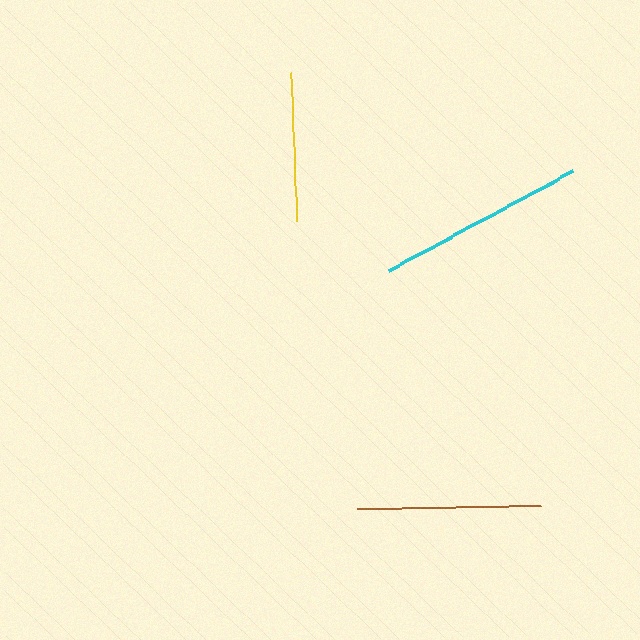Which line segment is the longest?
The cyan line is the longest at approximately 210 pixels.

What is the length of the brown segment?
The brown segment is approximately 184 pixels long.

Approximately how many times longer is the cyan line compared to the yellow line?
The cyan line is approximately 1.4 times the length of the yellow line.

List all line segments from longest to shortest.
From longest to shortest: cyan, brown, yellow.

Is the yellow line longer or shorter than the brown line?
The brown line is longer than the yellow line.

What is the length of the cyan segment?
The cyan segment is approximately 210 pixels long.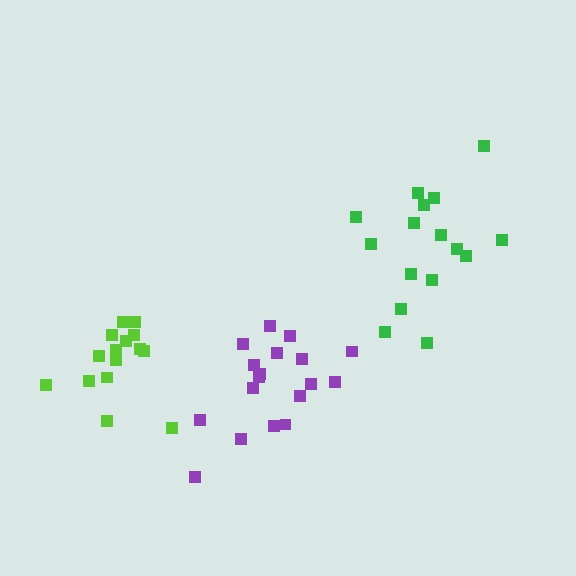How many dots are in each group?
Group 1: 16 dots, Group 2: 16 dots, Group 3: 18 dots (50 total).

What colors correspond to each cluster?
The clusters are colored: lime, green, purple.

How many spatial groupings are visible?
There are 3 spatial groupings.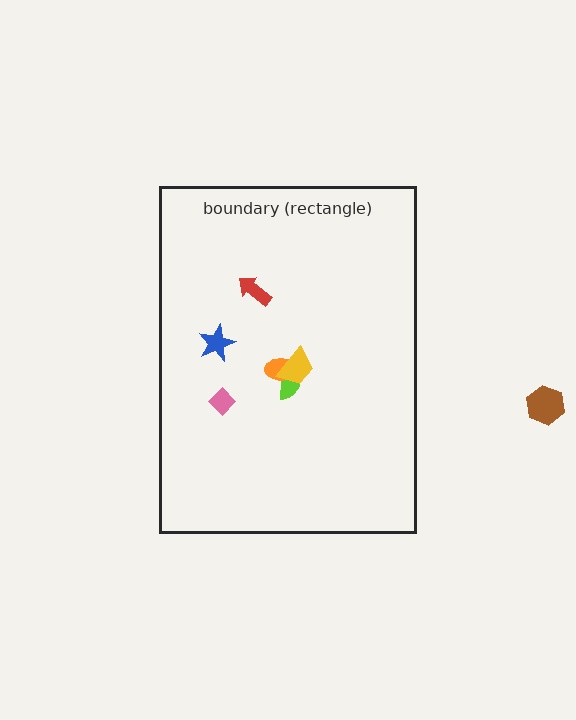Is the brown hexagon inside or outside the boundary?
Outside.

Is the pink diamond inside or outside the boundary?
Inside.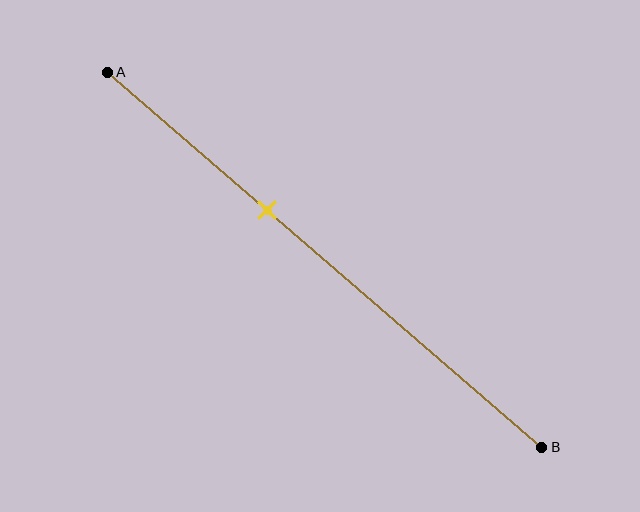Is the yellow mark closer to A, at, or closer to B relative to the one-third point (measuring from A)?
The yellow mark is closer to point B than the one-third point of segment AB.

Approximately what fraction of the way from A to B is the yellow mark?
The yellow mark is approximately 35% of the way from A to B.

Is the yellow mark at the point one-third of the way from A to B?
No, the mark is at about 35% from A, not at the 33% one-third point.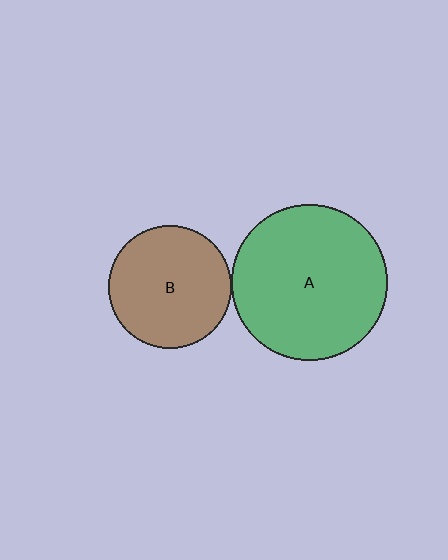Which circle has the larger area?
Circle A (green).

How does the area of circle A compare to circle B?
Approximately 1.6 times.